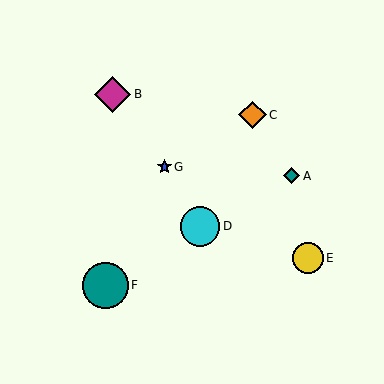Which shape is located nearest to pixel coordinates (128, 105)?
The magenta diamond (labeled B) at (113, 94) is nearest to that location.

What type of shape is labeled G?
Shape G is a blue star.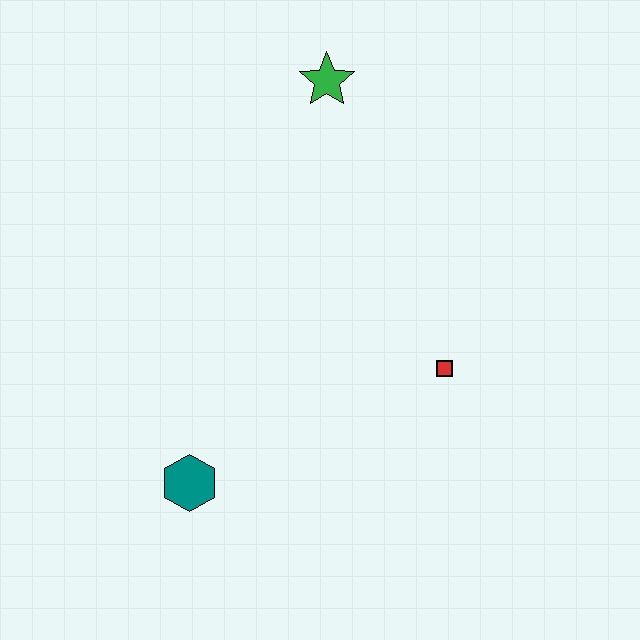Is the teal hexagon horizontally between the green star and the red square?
No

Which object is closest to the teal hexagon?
The red square is closest to the teal hexagon.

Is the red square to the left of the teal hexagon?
No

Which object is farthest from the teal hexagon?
The green star is farthest from the teal hexagon.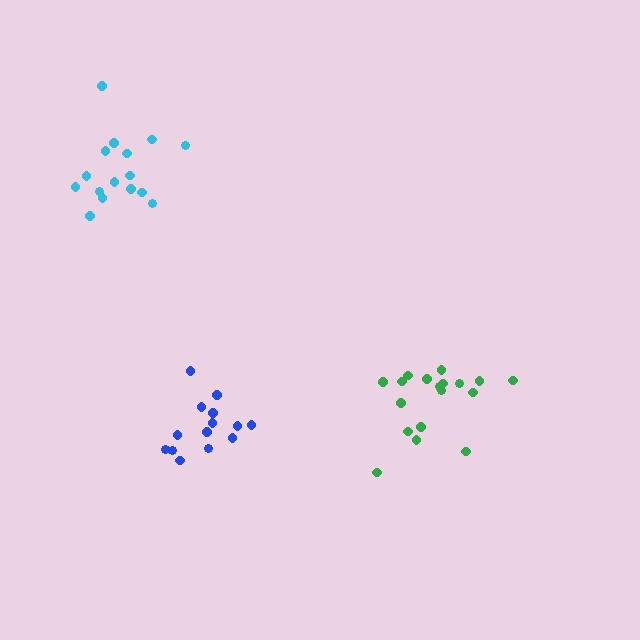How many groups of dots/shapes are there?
There are 3 groups.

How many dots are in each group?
Group 1: 18 dots, Group 2: 16 dots, Group 3: 14 dots (48 total).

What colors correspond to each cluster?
The clusters are colored: green, cyan, blue.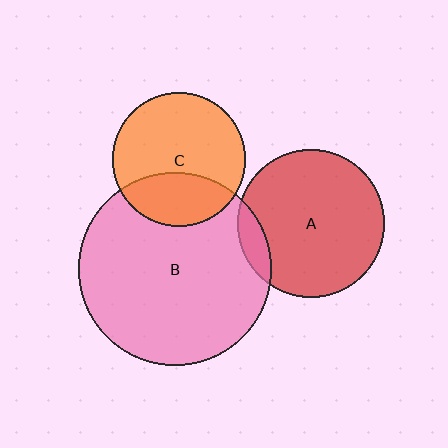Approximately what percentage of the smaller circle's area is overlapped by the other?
Approximately 10%.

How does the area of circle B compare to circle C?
Approximately 2.1 times.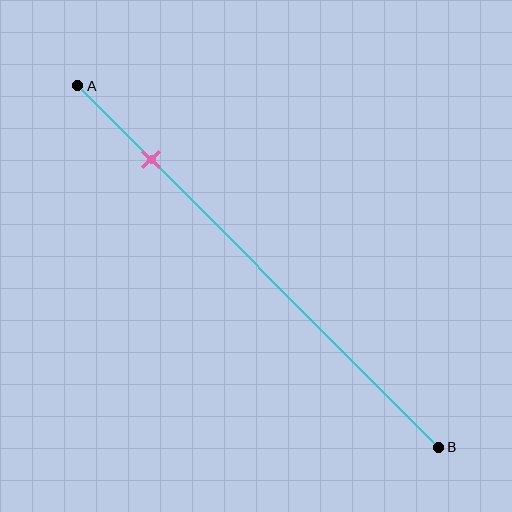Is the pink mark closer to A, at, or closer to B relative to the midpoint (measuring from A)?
The pink mark is closer to point A than the midpoint of segment AB.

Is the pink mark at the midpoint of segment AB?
No, the mark is at about 20% from A, not at the 50% midpoint.